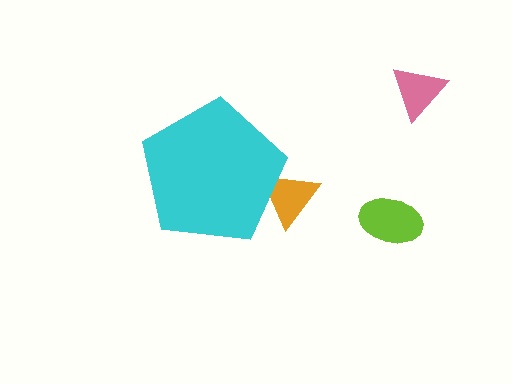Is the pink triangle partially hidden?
No, the pink triangle is fully visible.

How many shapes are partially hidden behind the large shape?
1 shape is partially hidden.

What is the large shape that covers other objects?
A cyan pentagon.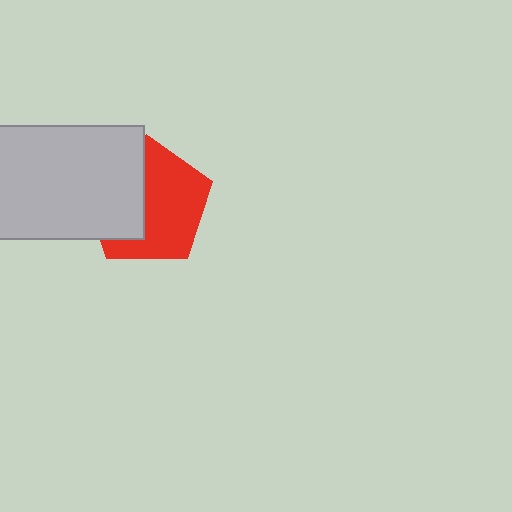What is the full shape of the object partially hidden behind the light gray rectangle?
The partially hidden object is a red pentagon.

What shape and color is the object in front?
The object in front is a light gray rectangle.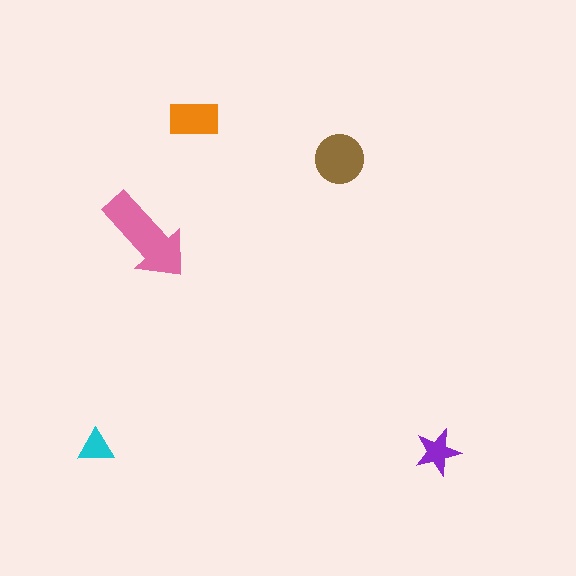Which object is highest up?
The orange rectangle is topmost.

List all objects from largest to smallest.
The pink arrow, the brown circle, the orange rectangle, the purple star, the cyan triangle.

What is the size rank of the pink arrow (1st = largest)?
1st.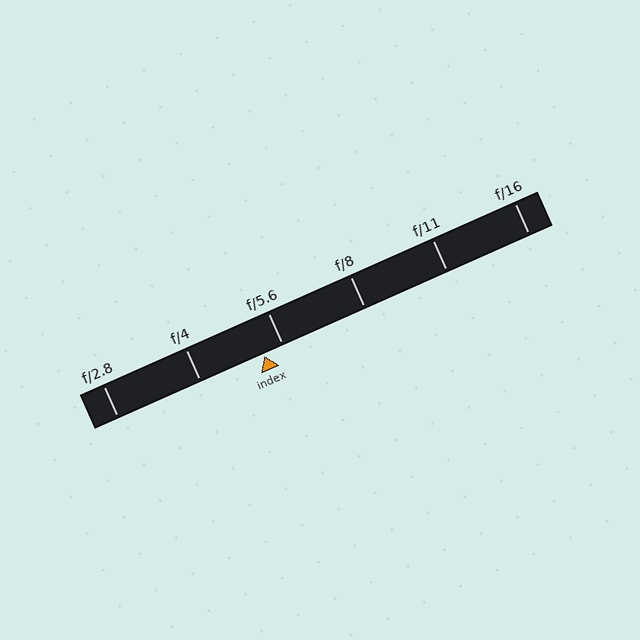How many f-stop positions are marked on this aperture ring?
There are 6 f-stop positions marked.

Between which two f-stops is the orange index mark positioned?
The index mark is between f/4 and f/5.6.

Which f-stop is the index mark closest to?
The index mark is closest to f/5.6.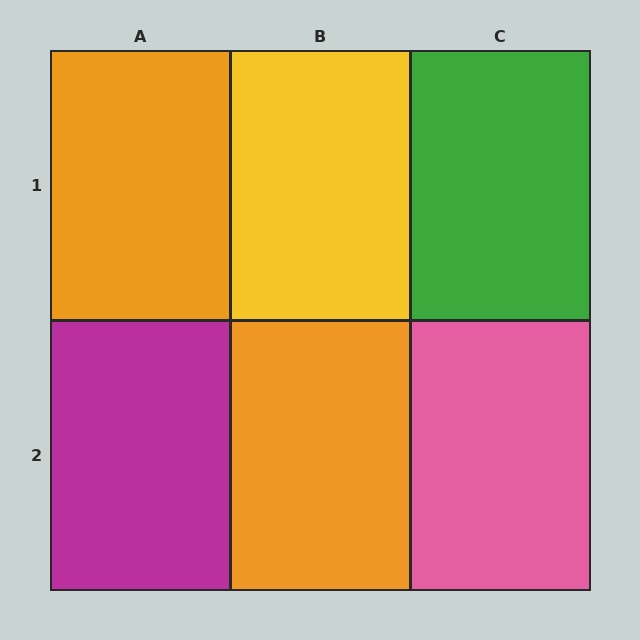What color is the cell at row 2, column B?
Orange.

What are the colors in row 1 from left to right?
Orange, yellow, green.